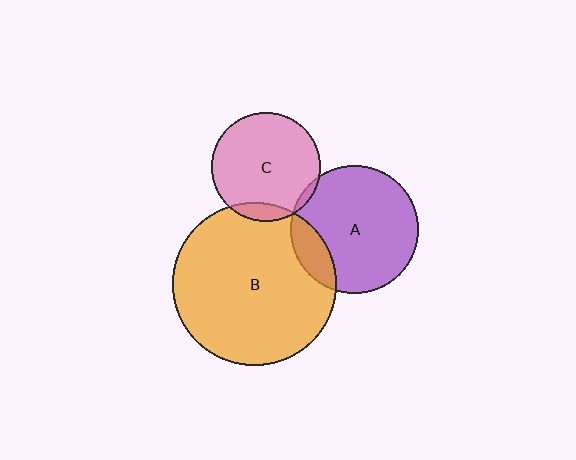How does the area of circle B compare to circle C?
Approximately 2.3 times.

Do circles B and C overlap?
Yes.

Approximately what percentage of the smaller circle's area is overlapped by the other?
Approximately 10%.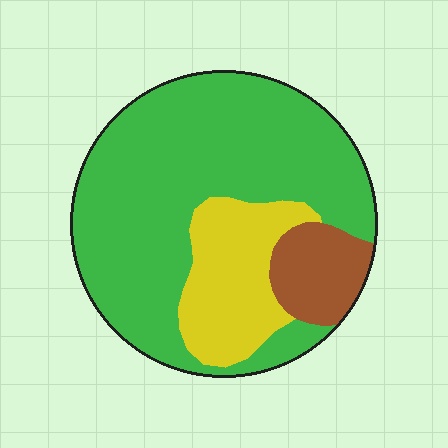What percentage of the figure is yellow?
Yellow covers about 20% of the figure.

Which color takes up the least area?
Brown, at roughly 10%.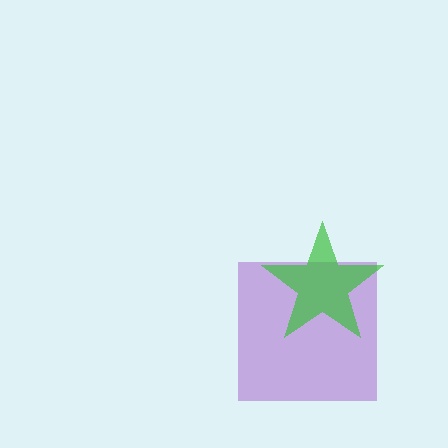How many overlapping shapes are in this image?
There are 2 overlapping shapes in the image.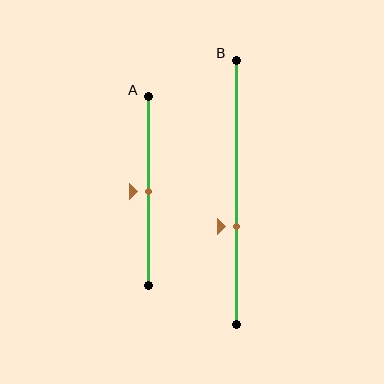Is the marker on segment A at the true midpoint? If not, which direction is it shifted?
Yes, the marker on segment A is at the true midpoint.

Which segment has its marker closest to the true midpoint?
Segment A has its marker closest to the true midpoint.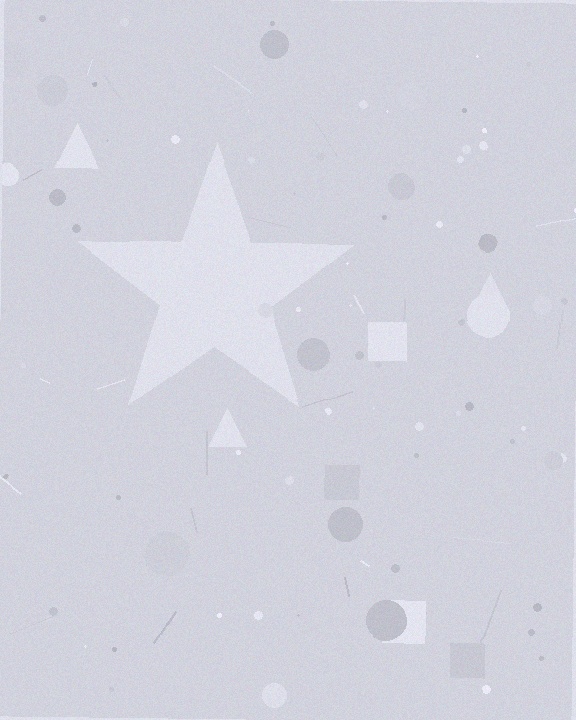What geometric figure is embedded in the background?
A star is embedded in the background.